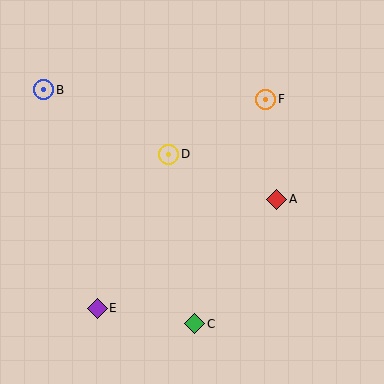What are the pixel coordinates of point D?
Point D is at (169, 154).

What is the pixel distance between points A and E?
The distance between A and E is 209 pixels.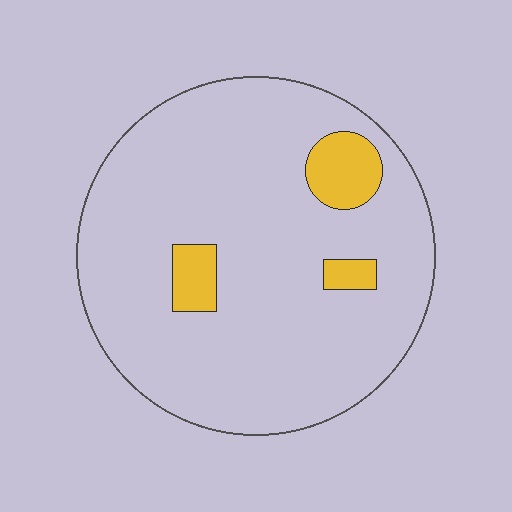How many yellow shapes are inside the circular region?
3.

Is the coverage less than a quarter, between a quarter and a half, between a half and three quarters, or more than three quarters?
Less than a quarter.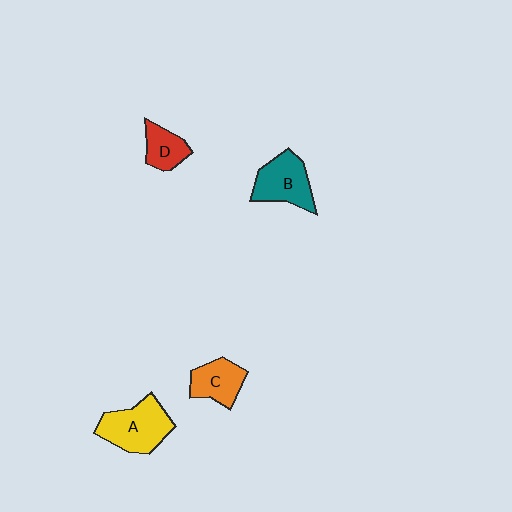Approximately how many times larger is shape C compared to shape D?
Approximately 1.2 times.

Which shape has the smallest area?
Shape D (red).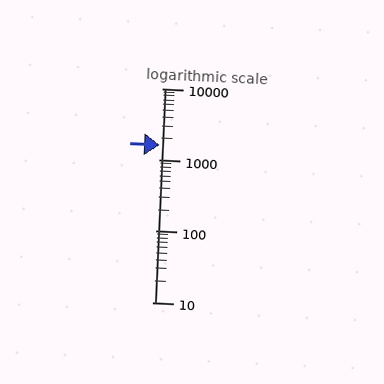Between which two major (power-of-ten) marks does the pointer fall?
The pointer is between 1000 and 10000.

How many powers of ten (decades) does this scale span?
The scale spans 3 decades, from 10 to 10000.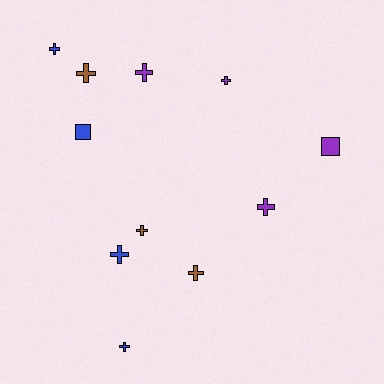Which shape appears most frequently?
Cross, with 9 objects.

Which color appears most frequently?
Blue, with 4 objects.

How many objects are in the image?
There are 11 objects.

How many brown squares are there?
There are no brown squares.